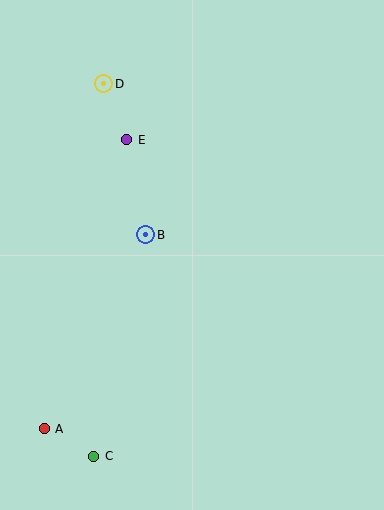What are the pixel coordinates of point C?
Point C is at (94, 456).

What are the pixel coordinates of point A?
Point A is at (44, 429).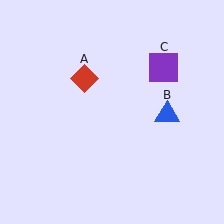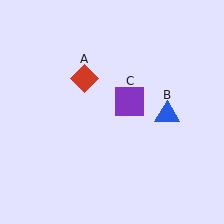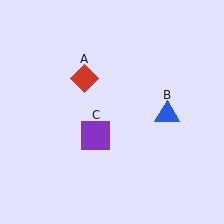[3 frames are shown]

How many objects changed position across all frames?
1 object changed position: purple square (object C).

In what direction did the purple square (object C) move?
The purple square (object C) moved down and to the left.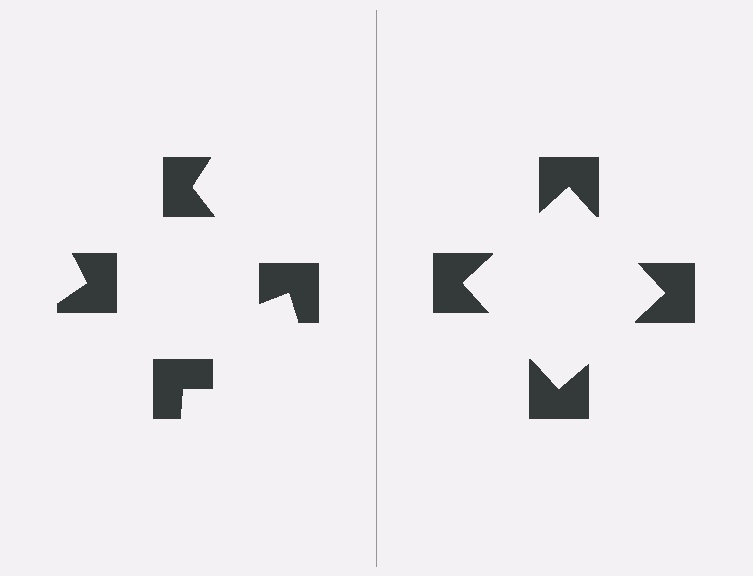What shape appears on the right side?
An illusory square.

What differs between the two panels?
The notched squares are positioned identically on both sides; only the wedge orientations differ. On the right they align to a square; on the left they are misaligned.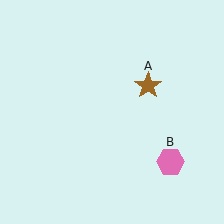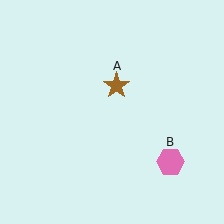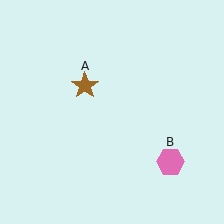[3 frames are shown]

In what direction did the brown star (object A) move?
The brown star (object A) moved left.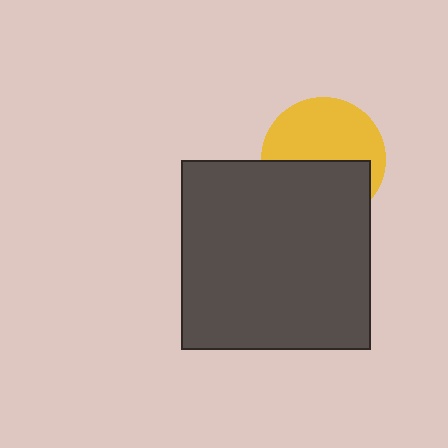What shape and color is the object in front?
The object in front is a dark gray square.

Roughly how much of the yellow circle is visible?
About half of it is visible (roughly 53%).